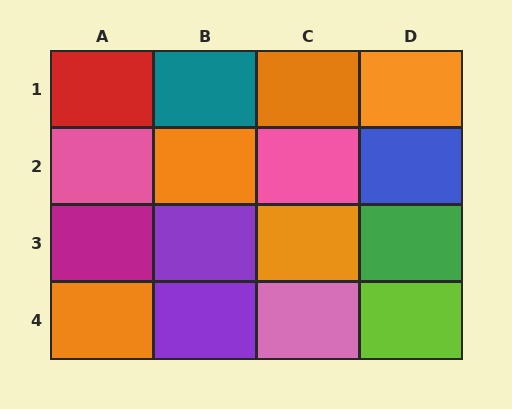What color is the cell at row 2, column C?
Pink.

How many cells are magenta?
1 cell is magenta.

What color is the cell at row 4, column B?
Purple.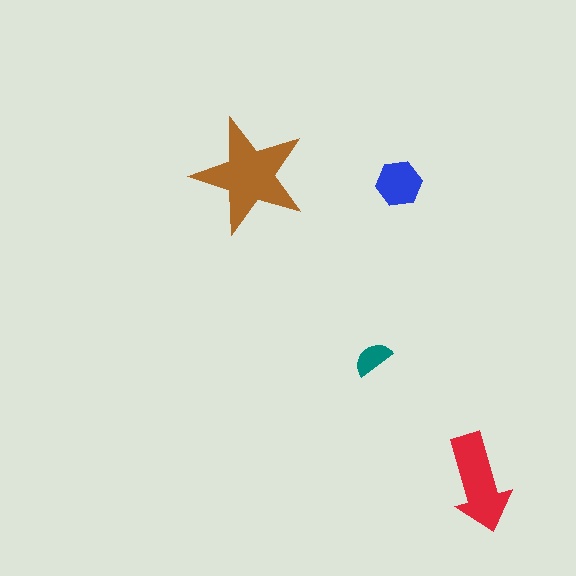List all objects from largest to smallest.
The brown star, the red arrow, the blue hexagon, the teal semicircle.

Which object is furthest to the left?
The brown star is leftmost.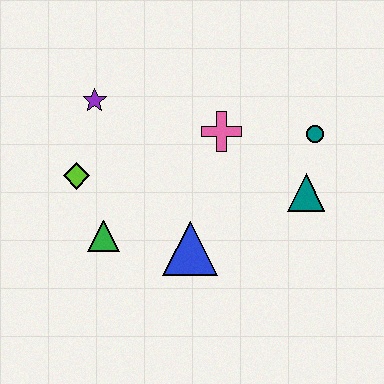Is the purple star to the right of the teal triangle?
No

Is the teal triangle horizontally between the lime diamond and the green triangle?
No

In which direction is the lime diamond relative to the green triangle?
The lime diamond is above the green triangle.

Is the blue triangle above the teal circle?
No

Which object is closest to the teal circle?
The teal triangle is closest to the teal circle.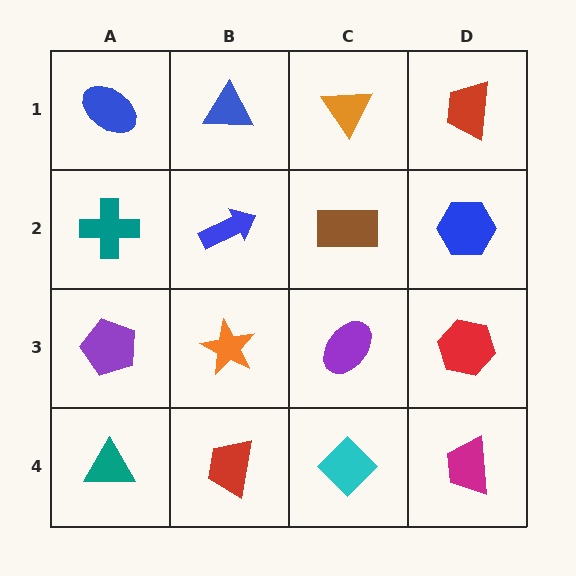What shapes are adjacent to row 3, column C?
A brown rectangle (row 2, column C), a cyan diamond (row 4, column C), an orange star (row 3, column B), a red hexagon (row 3, column D).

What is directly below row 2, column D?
A red hexagon.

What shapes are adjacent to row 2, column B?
A blue triangle (row 1, column B), an orange star (row 3, column B), a teal cross (row 2, column A), a brown rectangle (row 2, column C).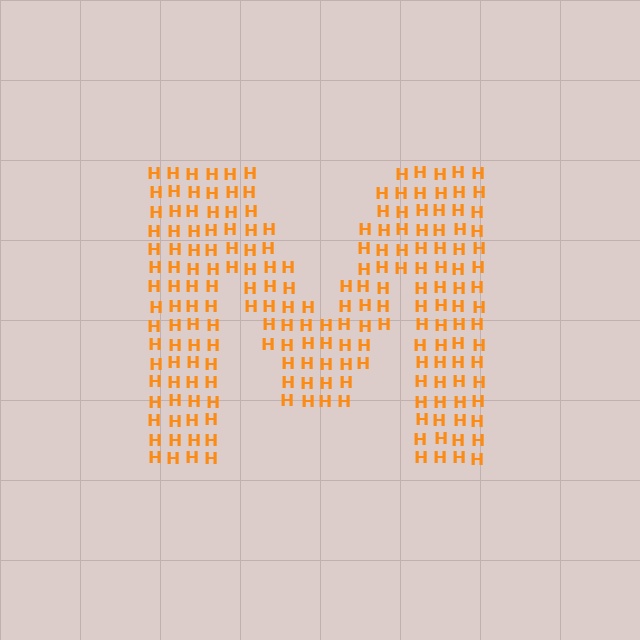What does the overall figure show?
The overall figure shows the letter M.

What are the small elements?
The small elements are letter H's.